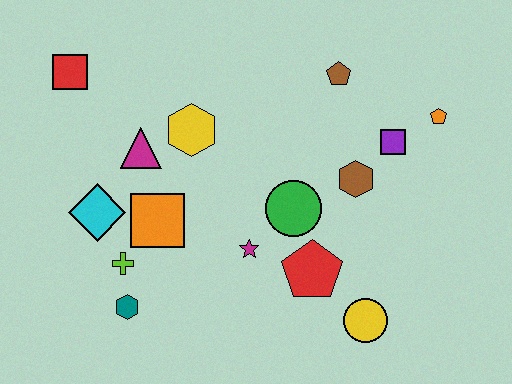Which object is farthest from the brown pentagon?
The teal hexagon is farthest from the brown pentagon.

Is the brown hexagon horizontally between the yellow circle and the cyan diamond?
Yes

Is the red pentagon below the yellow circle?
No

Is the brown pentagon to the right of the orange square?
Yes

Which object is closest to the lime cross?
The teal hexagon is closest to the lime cross.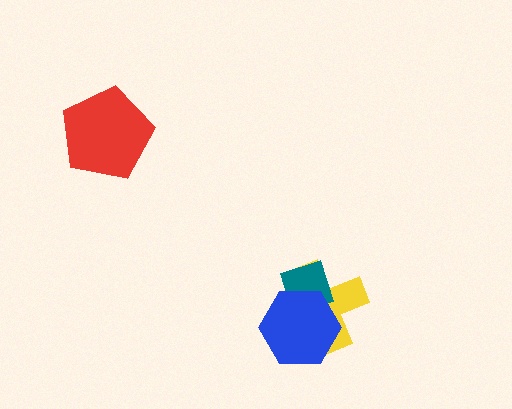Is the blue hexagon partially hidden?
No, no other shape covers it.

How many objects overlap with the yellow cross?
2 objects overlap with the yellow cross.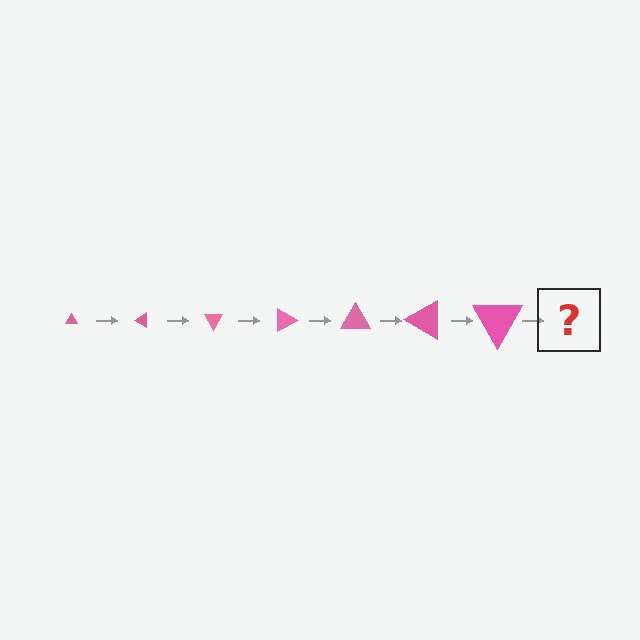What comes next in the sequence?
The next element should be a triangle, larger than the previous one and rotated 210 degrees from the start.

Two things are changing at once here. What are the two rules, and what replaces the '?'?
The two rules are that the triangle grows larger each step and it rotates 30 degrees each step. The '?' should be a triangle, larger than the previous one and rotated 210 degrees from the start.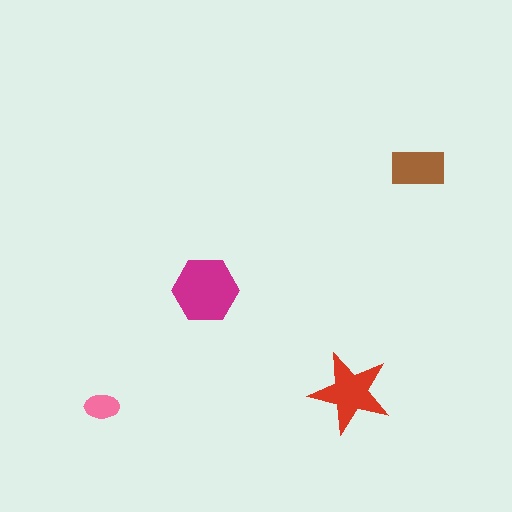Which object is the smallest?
The pink ellipse.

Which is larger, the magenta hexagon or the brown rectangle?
The magenta hexagon.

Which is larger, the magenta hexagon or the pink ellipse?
The magenta hexagon.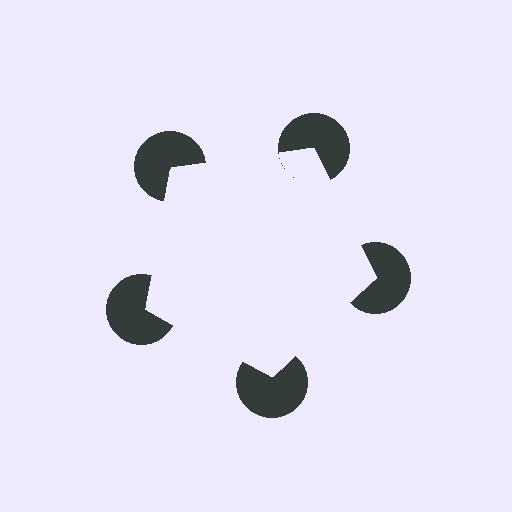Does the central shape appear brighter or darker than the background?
It typically appears slightly brighter than the background, even though no actual brightness change is drawn.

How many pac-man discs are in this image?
There are 5 — one at each vertex of the illusory pentagon.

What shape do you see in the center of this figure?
An illusory pentagon — its edges are inferred from the aligned wedge cuts in the pac-man discs, not physically drawn.